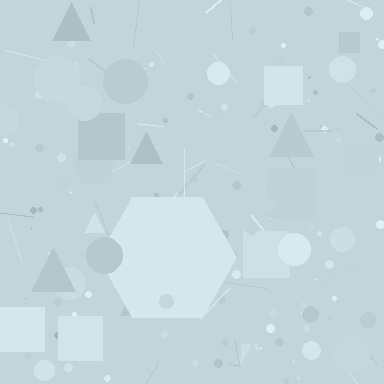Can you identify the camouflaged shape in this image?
The camouflaged shape is a hexagon.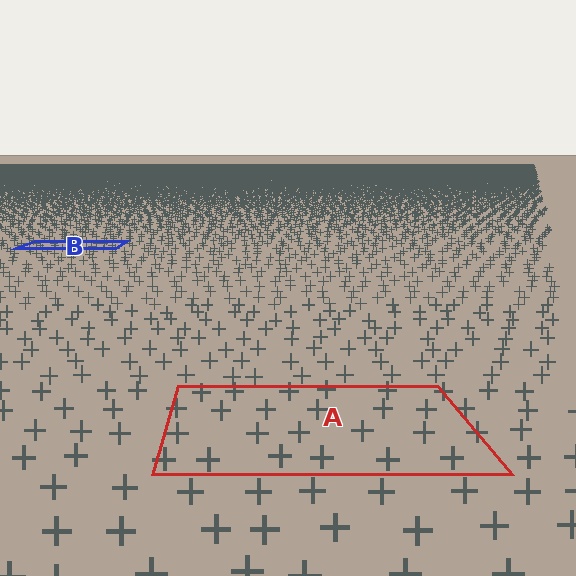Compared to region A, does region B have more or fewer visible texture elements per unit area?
Region B has more texture elements per unit area — they are packed more densely because it is farther away.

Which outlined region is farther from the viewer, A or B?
Region B is farther from the viewer — the texture elements inside it appear smaller and more densely packed.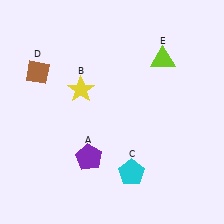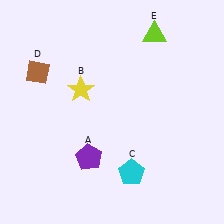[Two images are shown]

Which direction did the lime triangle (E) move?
The lime triangle (E) moved up.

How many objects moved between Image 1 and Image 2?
1 object moved between the two images.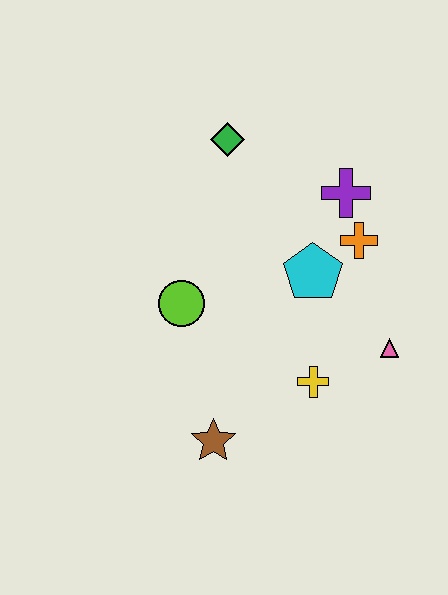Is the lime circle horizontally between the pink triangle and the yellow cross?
No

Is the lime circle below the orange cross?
Yes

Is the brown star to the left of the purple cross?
Yes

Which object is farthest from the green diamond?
The brown star is farthest from the green diamond.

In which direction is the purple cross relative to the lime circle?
The purple cross is to the right of the lime circle.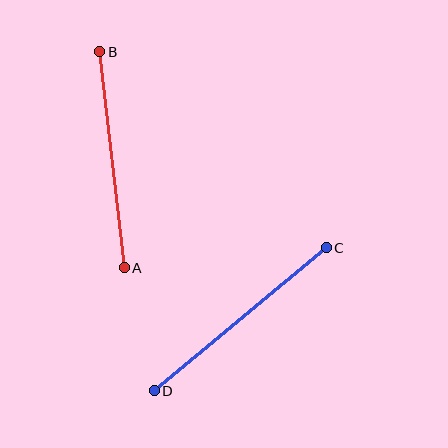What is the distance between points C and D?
The distance is approximately 224 pixels.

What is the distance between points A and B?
The distance is approximately 217 pixels.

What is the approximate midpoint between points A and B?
The midpoint is at approximately (112, 160) pixels.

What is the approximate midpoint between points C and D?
The midpoint is at approximately (240, 319) pixels.